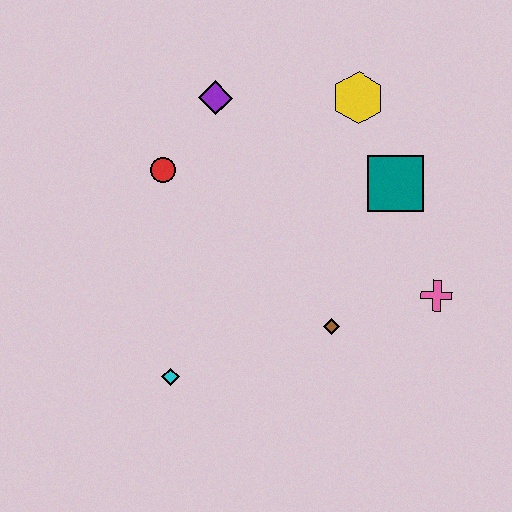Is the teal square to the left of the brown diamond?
No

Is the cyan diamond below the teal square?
Yes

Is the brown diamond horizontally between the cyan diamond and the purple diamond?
No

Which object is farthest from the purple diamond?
The pink cross is farthest from the purple diamond.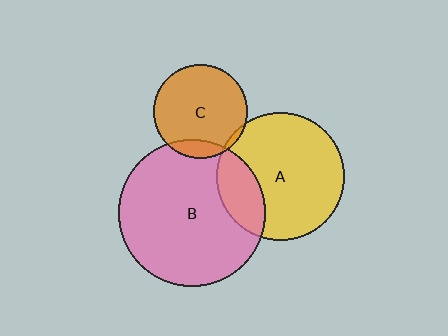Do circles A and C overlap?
Yes.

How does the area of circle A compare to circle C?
Approximately 1.9 times.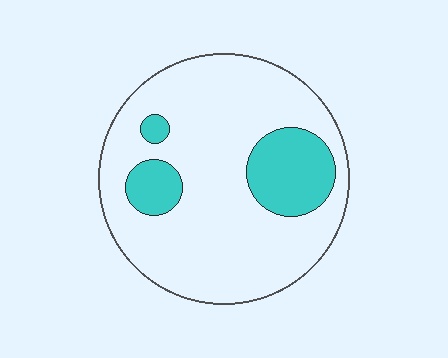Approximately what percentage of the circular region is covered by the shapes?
Approximately 20%.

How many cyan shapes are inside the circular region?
3.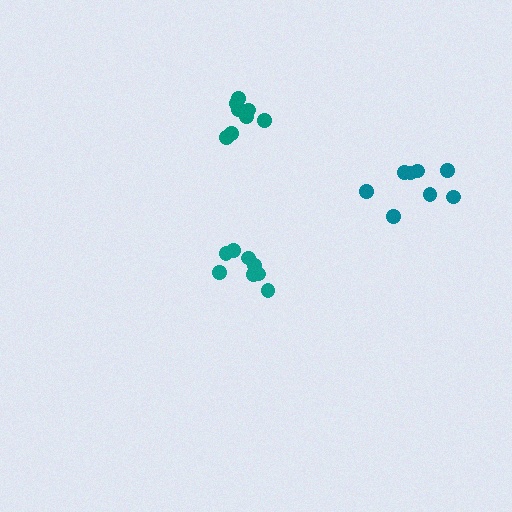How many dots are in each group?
Group 1: 8 dots, Group 2: 8 dots, Group 3: 8 dots (24 total).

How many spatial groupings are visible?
There are 3 spatial groupings.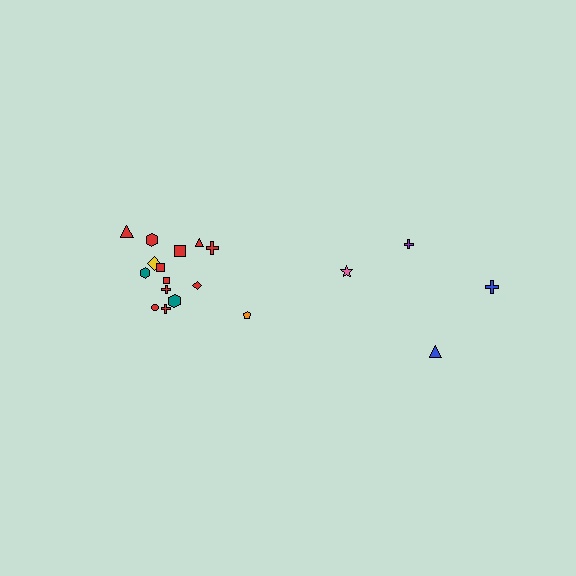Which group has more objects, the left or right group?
The left group.